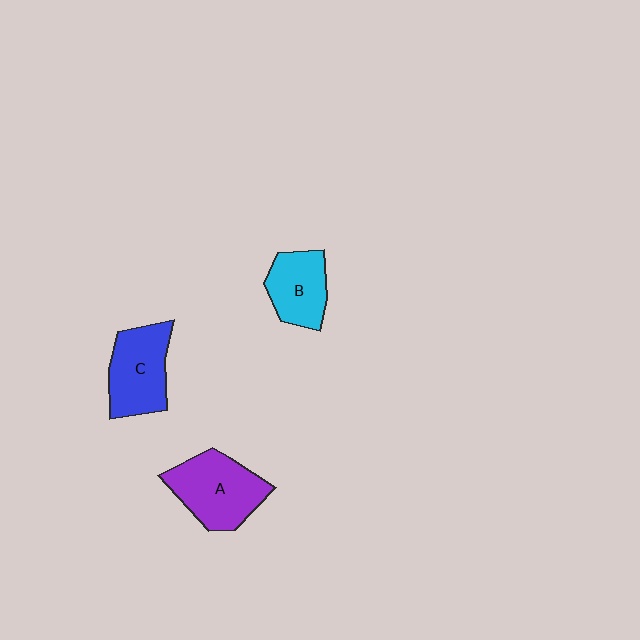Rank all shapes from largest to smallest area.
From largest to smallest: A (purple), C (blue), B (cyan).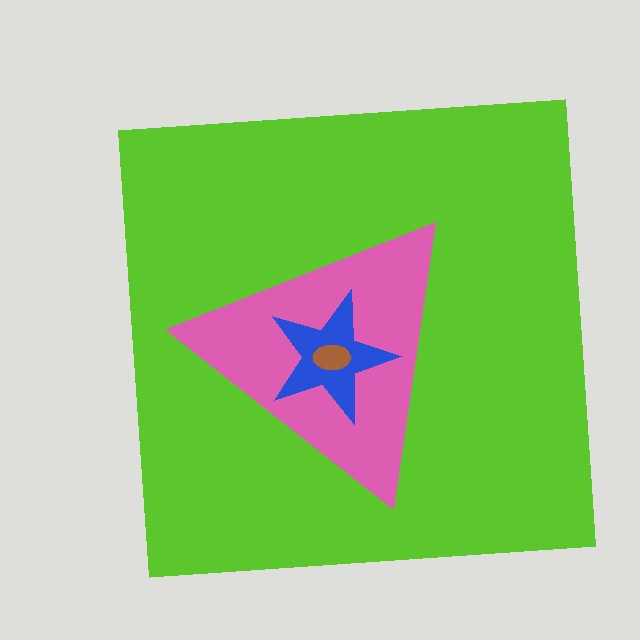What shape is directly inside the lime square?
The pink triangle.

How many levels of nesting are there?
4.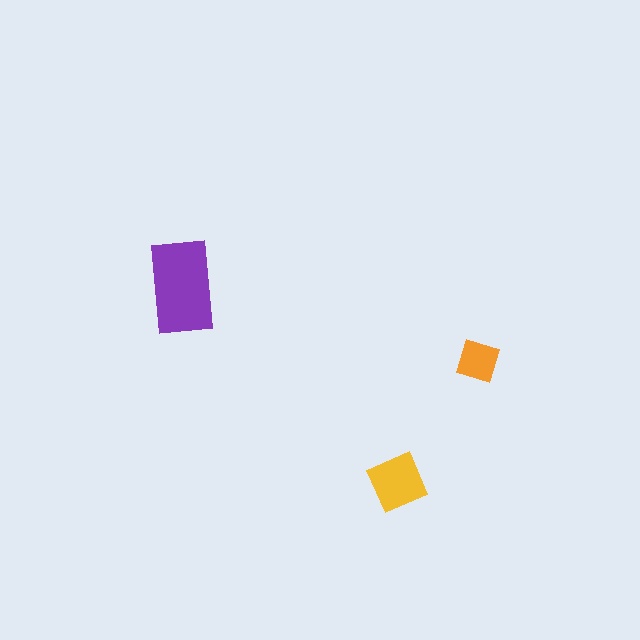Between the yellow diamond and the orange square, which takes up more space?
The yellow diamond.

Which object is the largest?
The purple rectangle.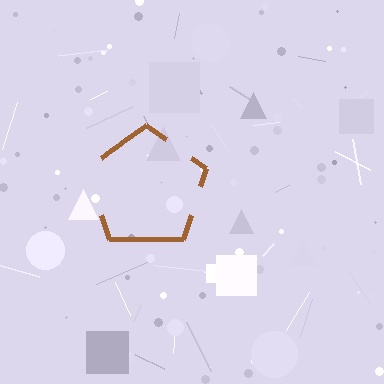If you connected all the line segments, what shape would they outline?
They would outline a pentagon.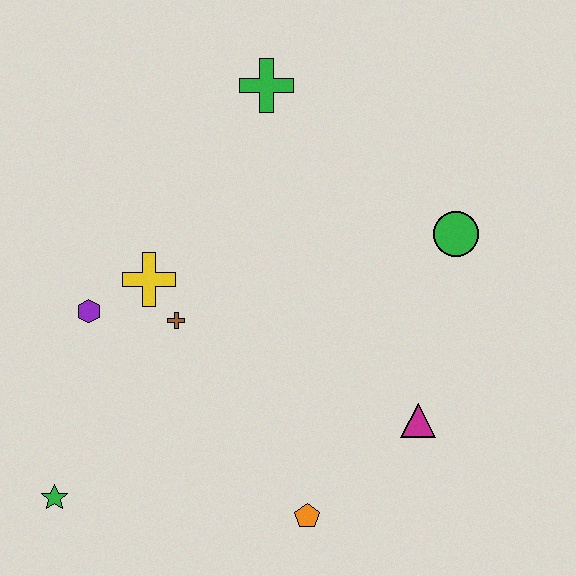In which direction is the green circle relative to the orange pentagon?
The green circle is above the orange pentagon.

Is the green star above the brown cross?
No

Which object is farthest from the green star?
The green circle is farthest from the green star.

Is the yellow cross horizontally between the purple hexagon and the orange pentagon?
Yes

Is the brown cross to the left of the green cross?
Yes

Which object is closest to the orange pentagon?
The magenta triangle is closest to the orange pentagon.